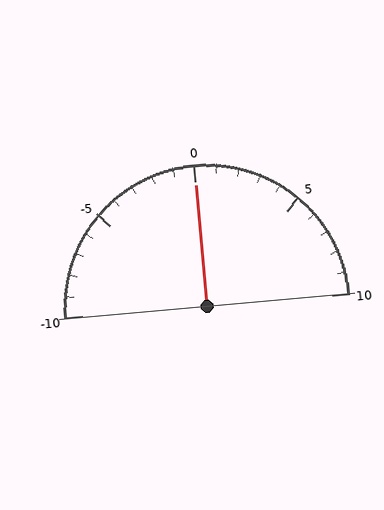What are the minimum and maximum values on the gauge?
The gauge ranges from -10 to 10.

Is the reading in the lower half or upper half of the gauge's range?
The reading is in the upper half of the range (-10 to 10).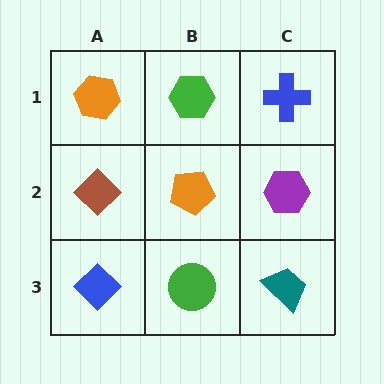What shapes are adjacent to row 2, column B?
A green hexagon (row 1, column B), a green circle (row 3, column B), a brown diamond (row 2, column A), a purple hexagon (row 2, column C).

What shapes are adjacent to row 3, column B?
An orange pentagon (row 2, column B), a blue diamond (row 3, column A), a teal trapezoid (row 3, column C).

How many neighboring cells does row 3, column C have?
2.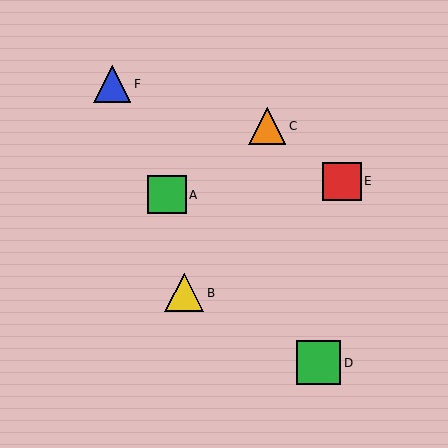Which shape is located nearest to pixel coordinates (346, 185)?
The red square (labeled E) at (342, 181) is nearest to that location.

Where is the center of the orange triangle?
The center of the orange triangle is at (267, 126).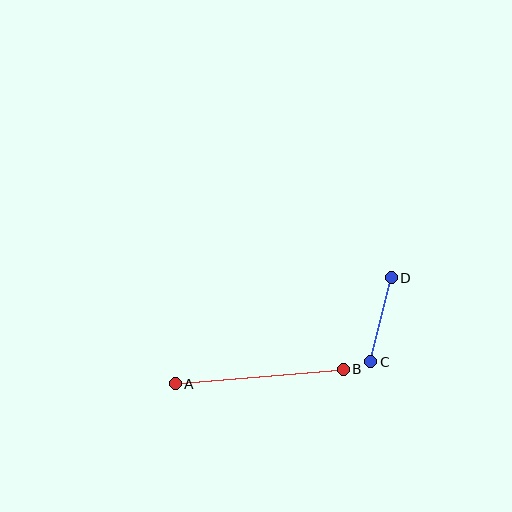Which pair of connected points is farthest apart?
Points A and B are farthest apart.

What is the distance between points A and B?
The distance is approximately 168 pixels.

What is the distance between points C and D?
The distance is approximately 87 pixels.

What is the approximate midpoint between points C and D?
The midpoint is at approximately (381, 320) pixels.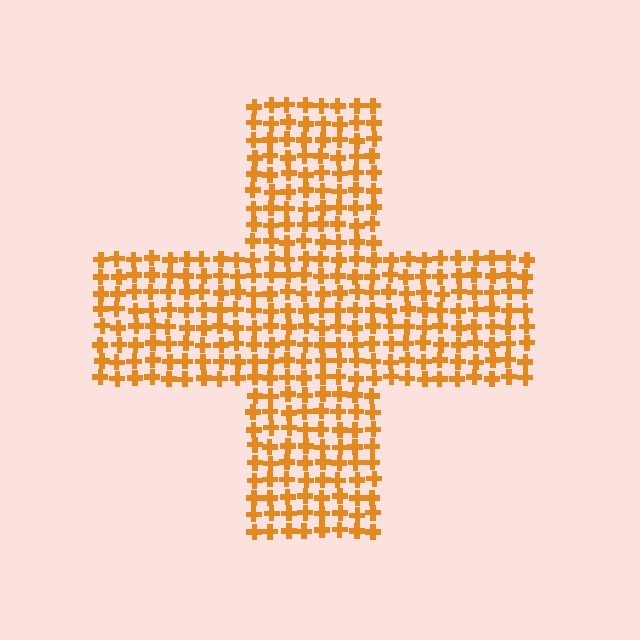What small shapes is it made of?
It is made of small crosses.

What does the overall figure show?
The overall figure shows a cross.